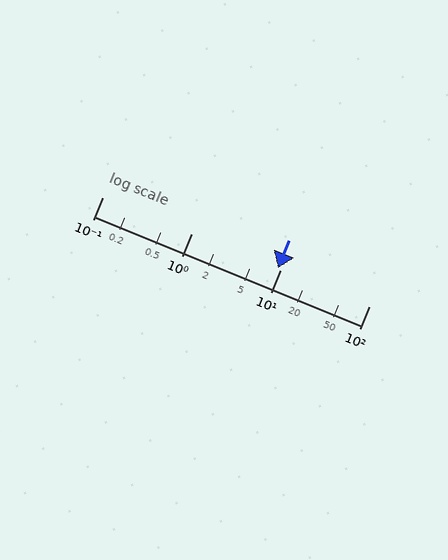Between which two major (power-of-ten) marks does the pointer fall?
The pointer is between 1 and 10.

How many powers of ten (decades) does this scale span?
The scale spans 3 decades, from 0.1 to 100.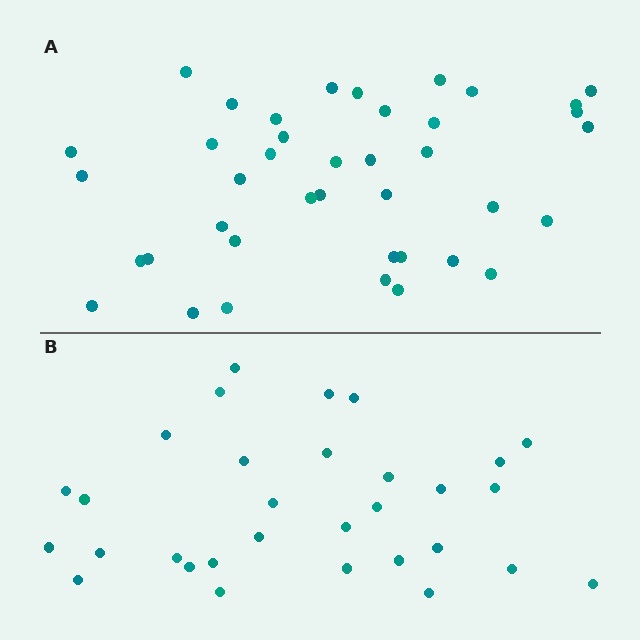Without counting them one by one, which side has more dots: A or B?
Region A (the top region) has more dots.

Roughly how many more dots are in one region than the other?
Region A has roughly 8 or so more dots than region B.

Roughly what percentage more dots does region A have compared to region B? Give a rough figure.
About 30% more.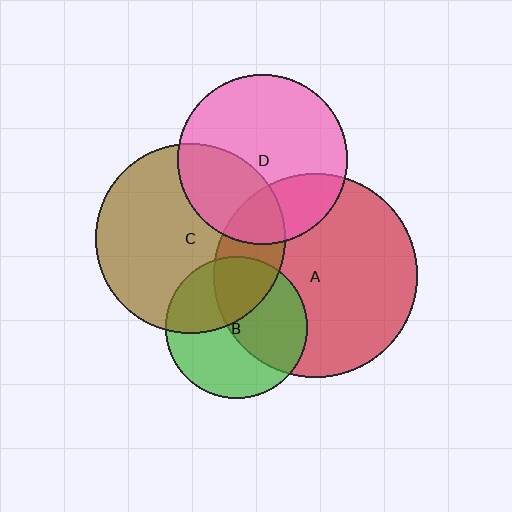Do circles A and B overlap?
Yes.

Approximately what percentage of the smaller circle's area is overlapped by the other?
Approximately 50%.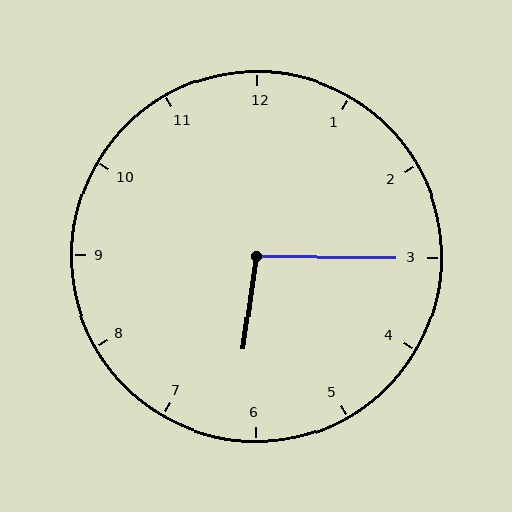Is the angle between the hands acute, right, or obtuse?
It is obtuse.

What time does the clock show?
6:15.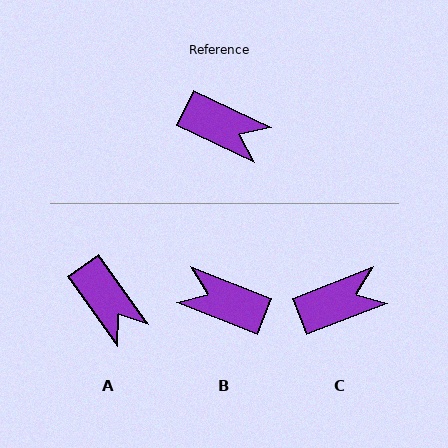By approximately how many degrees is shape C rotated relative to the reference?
Approximately 47 degrees counter-clockwise.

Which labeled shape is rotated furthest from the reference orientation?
B, about 176 degrees away.